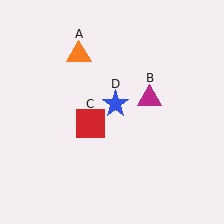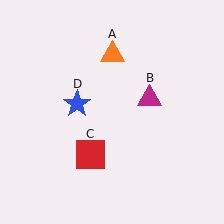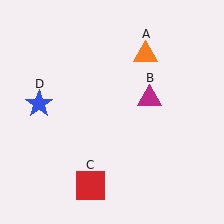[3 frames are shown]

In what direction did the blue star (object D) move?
The blue star (object D) moved left.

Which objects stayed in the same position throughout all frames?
Magenta triangle (object B) remained stationary.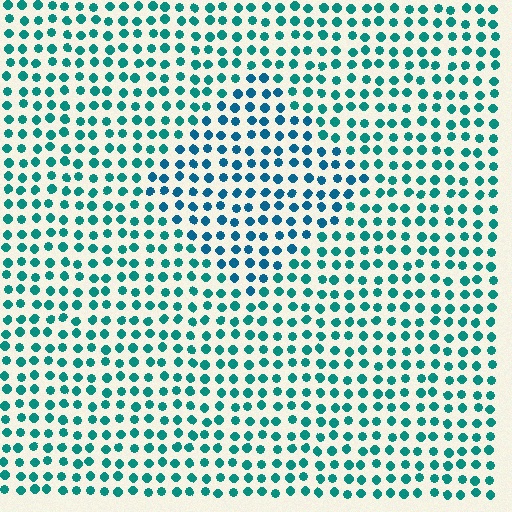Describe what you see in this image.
The image is filled with small teal elements in a uniform arrangement. A diamond-shaped region is visible where the elements are tinted to a slightly different hue, forming a subtle color boundary.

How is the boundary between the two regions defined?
The boundary is defined purely by a slight shift in hue (about 25 degrees). Spacing, size, and orientation are identical on both sides.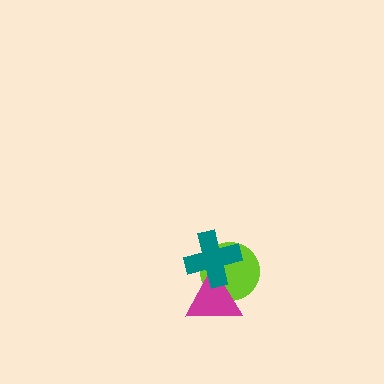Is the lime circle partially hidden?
Yes, it is partially covered by another shape.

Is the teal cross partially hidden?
No, no other shape covers it.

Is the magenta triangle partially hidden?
Yes, it is partially covered by another shape.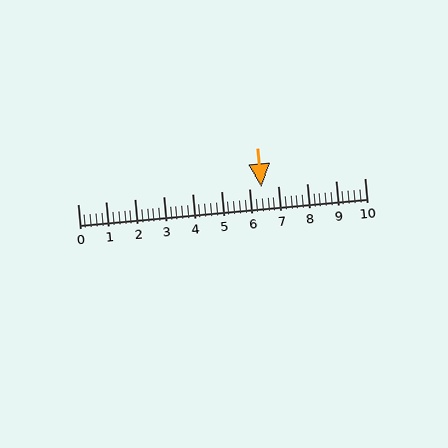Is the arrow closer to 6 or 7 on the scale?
The arrow is closer to 6.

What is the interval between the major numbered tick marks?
The major tick marks are spaced 1 units apart.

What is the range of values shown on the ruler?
The ruler shows values from 0 to 10.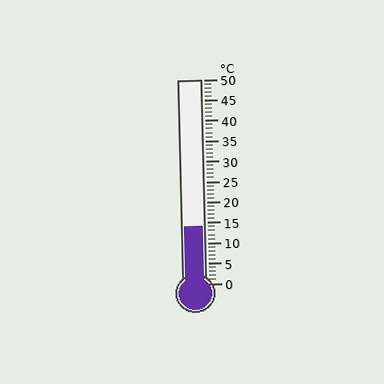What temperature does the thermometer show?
The thermometer shows approximately 14°C.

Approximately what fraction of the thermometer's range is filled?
The thermometer is filled to approximately 30% of its range.